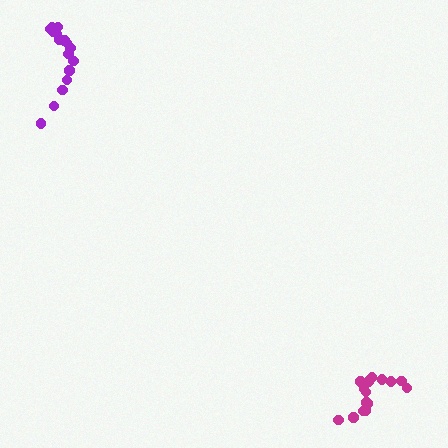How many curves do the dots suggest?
There are 2 distinct paths.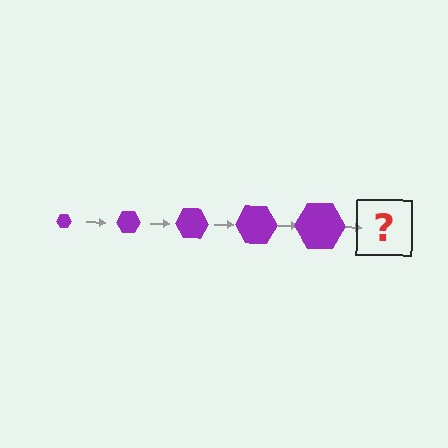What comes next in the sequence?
The next element should be a purple hexagon, larger than the previous one.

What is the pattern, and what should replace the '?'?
The pattern is that the hexagon gets progressively larger each step. The '?' should be a purple hexagon, larger than the previous one.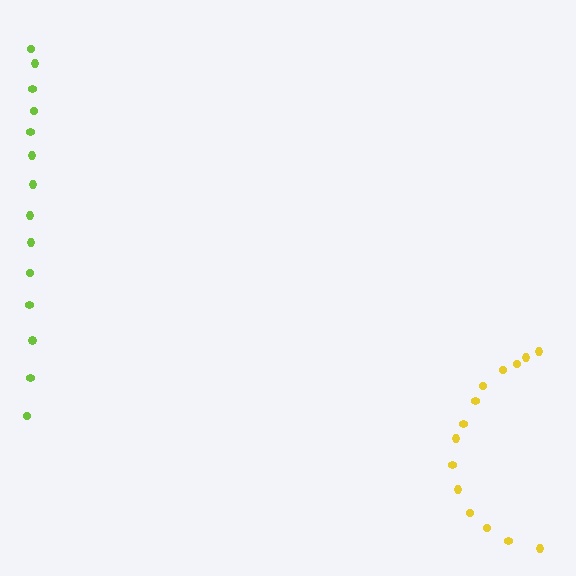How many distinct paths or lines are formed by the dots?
There are 2 distinct paths.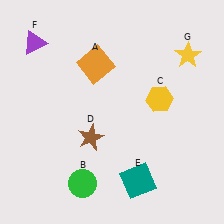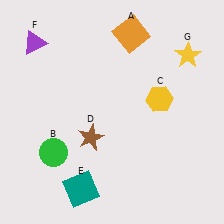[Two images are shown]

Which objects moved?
The objects that moved are: the orange square (A), the green circle (B), the teal square (E).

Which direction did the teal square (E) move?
The teal square (E) moved left.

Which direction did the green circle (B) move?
The green circle (B) moved up.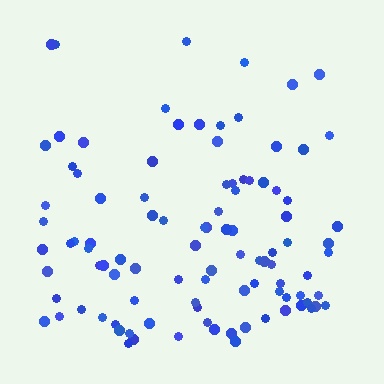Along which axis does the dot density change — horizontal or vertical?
Vertical.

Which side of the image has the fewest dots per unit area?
The top.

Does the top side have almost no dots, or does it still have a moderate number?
Still a moderate number, just noticeably fewer than the bottom.